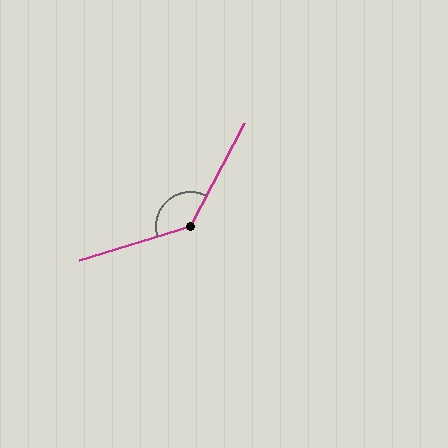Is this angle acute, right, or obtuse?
It is obtuse.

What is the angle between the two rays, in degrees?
Approximately 135 degrees.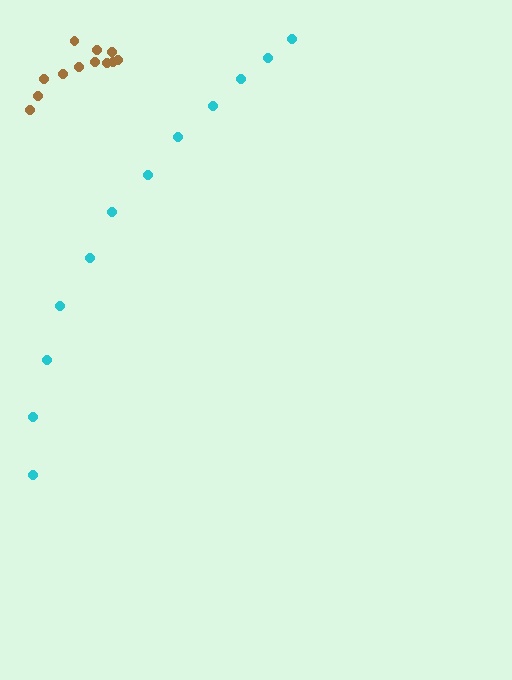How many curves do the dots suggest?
There are 2 distinct paths.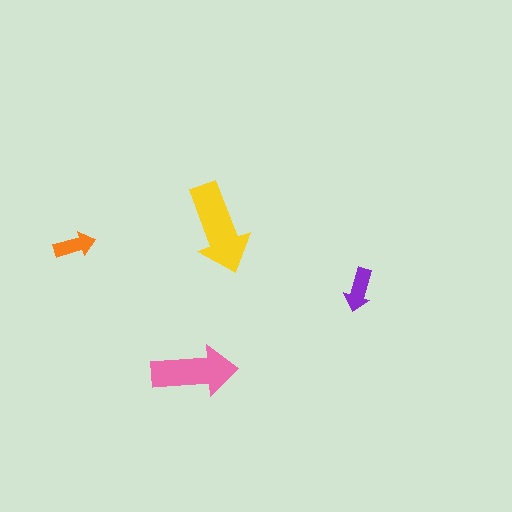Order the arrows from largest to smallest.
the yellow one, the pink one, the purple one, the orange one.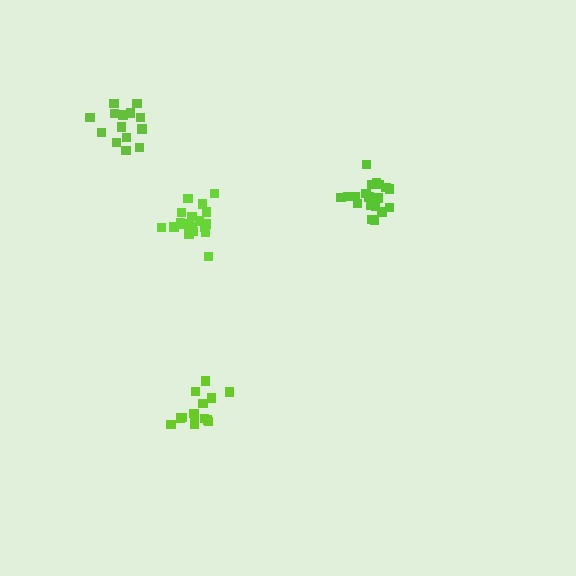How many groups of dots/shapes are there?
There are 4 groups.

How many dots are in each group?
Group 1: 14 dots, Group 2: 19 dots, Group 3: 14 dots, Group 4: 19 dots (66 total).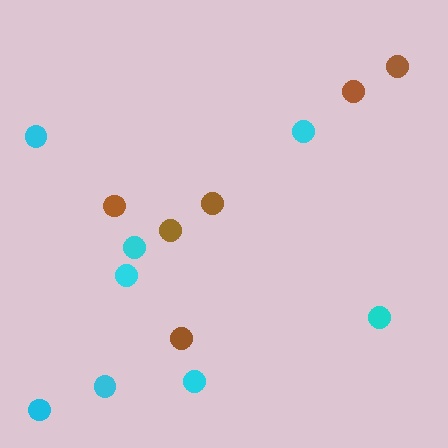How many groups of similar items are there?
There are 2 groups: one group of cyan circles (8) and one group of brown circles (6).